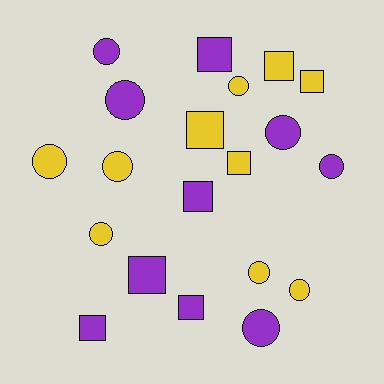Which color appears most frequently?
Yellow, with 10 objects.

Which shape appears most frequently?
Circle, with 11 objects.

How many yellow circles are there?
There are 6 yellow circles.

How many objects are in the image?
There are 20 objects.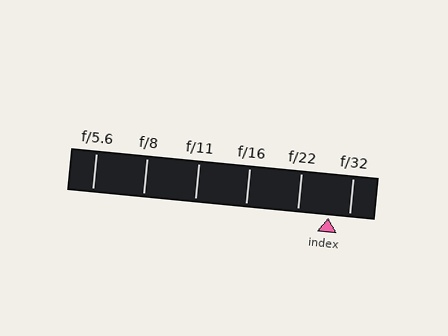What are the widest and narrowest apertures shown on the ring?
The widest aperture shown is f/5.6 and the narrowest is f/32.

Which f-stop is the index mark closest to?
The index mark is closest to f/32.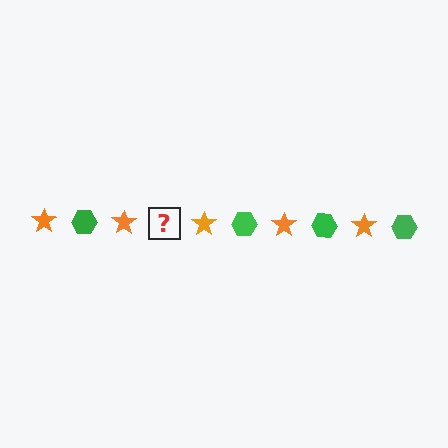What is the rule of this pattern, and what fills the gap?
The rule is that the pattern alternates between orange star and green hexagon. The gap should be filled with a green hexagon.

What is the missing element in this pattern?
The missing element is a green hexagon.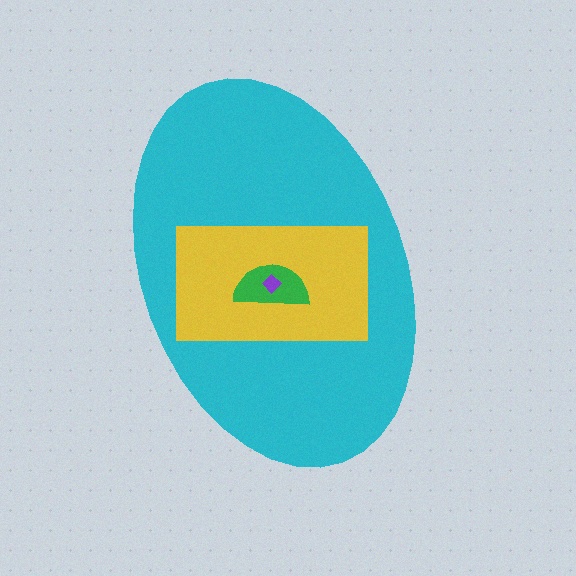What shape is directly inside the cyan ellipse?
The yellow rectangle.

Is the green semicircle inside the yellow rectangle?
Yes.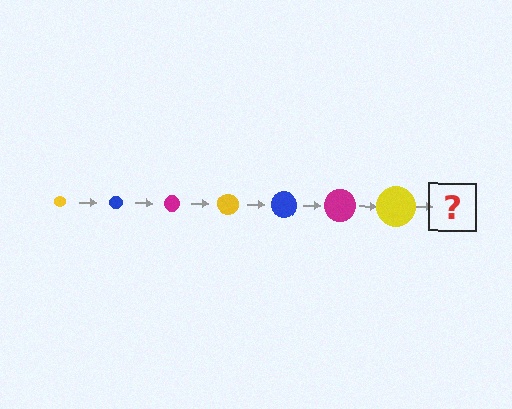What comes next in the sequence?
The next element should be a blue circle, larger than the previous one.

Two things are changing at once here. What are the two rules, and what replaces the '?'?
The two rules are that the circle grows larger each step and the color cycles through yellow, blue, and magenta. The '?' should be a blue circle, larger than the previous one.